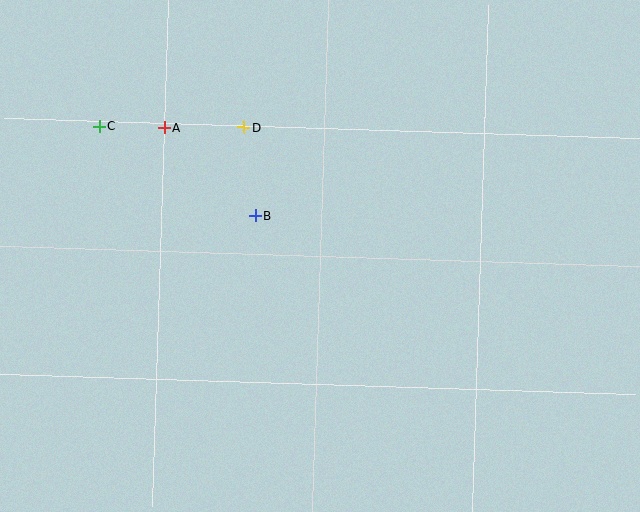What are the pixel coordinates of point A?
Point A is at (164, 128).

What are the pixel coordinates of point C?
Point C is at (99, 126).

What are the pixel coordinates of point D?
Point D is at (244, 127).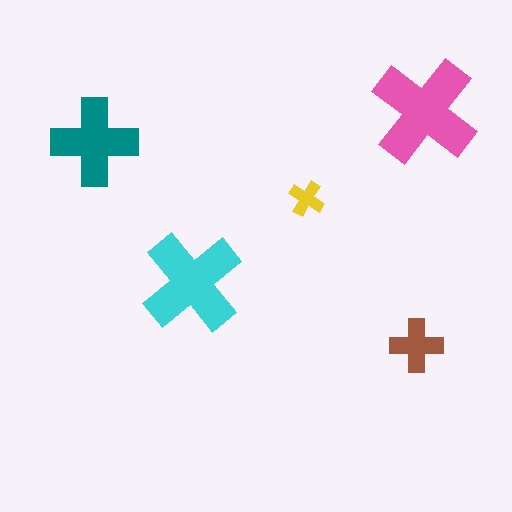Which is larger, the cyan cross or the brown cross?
The cyan one.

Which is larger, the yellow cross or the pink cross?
The pink one.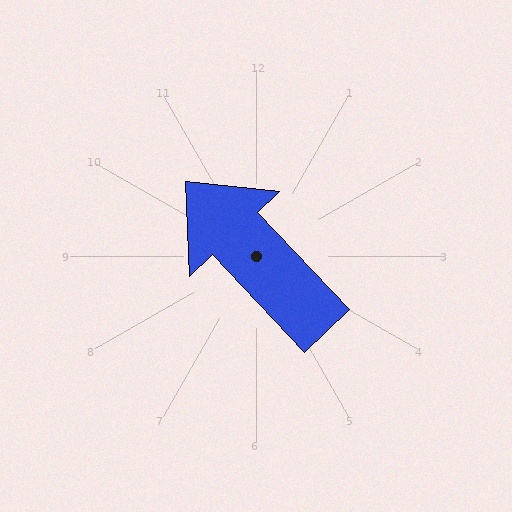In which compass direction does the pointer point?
Northwest.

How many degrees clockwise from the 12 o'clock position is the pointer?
Approximately 317 degrees.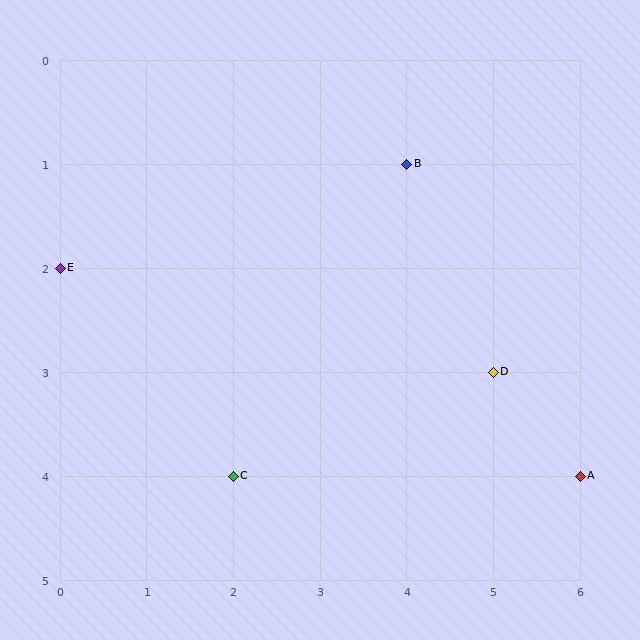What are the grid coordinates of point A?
Point A is at grid coordinates (6, 4).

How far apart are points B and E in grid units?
Points B and E are 4 columns and 1 row apart (about 4.1 grid units diagonally).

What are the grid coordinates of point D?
Point D is at grid coordinates (5, 3).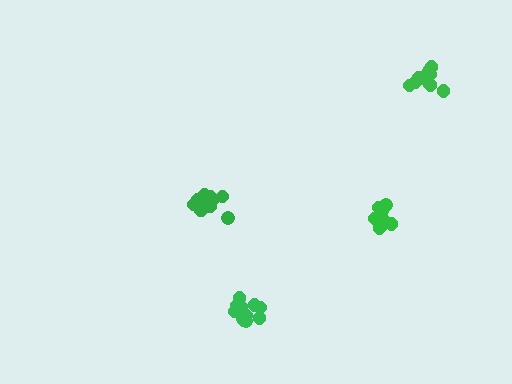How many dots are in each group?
Group 1: 9 dots, Group 2: 11 dots, Group 3: 12 dots, Group 4: 13 dots (45 total).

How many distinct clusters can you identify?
There are 4 distinct clusters.